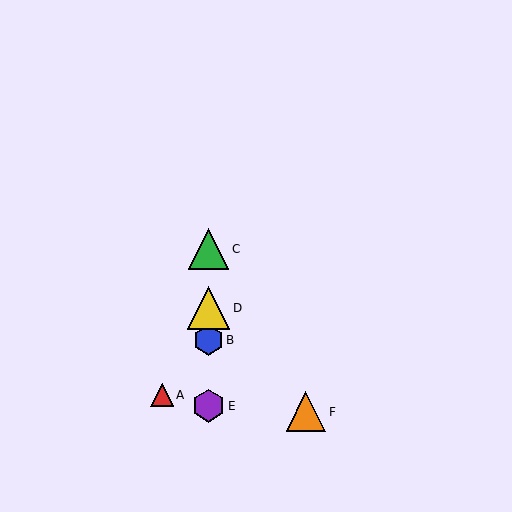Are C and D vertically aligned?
Yes, both are at x≈208.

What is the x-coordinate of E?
Object E is at x≈208.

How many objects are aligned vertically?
4 objects (B, C, D, E) are aligned vertically.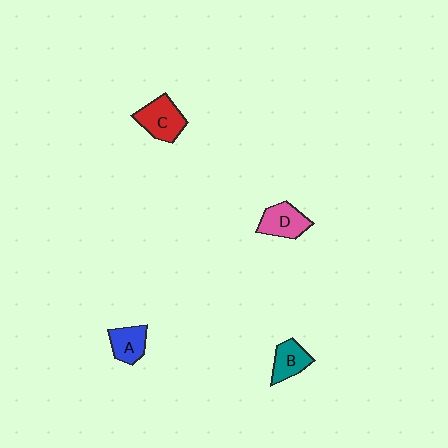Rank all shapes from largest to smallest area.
From largest to smallest: C (red), D (pink), B (teal), A (blue).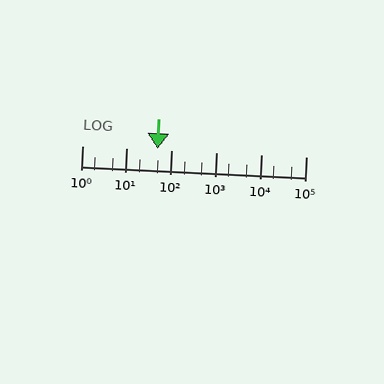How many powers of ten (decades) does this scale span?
The scale spans 5 decades, from 1 to 100000.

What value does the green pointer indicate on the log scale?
The pointer indicates approximately 48.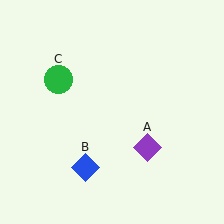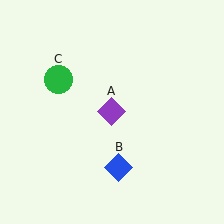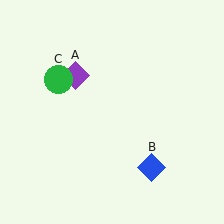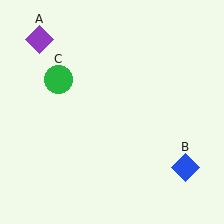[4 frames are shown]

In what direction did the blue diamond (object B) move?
The blue diamond (object B) moved right.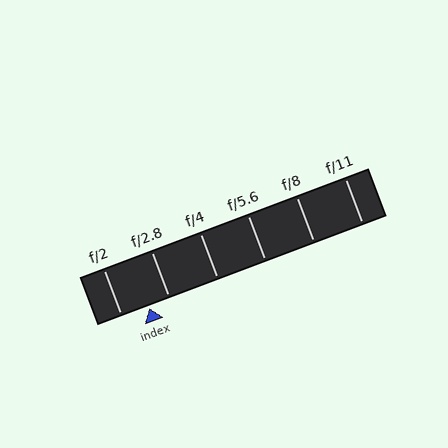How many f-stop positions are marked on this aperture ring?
There are 6 f-stop positions marked.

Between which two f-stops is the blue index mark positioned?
The index mark is between f/2 and f/2.8.